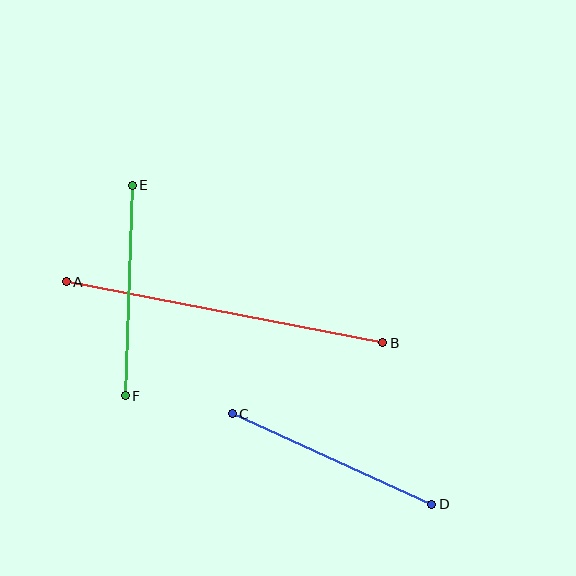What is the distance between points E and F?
The distance is approximately 210 pixels.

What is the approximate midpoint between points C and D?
The midpoint is at approximately (332, 459) pixels.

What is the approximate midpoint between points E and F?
The midpoint is at approximately (129, 290) pixels.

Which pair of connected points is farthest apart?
Points A and B are farthest apart.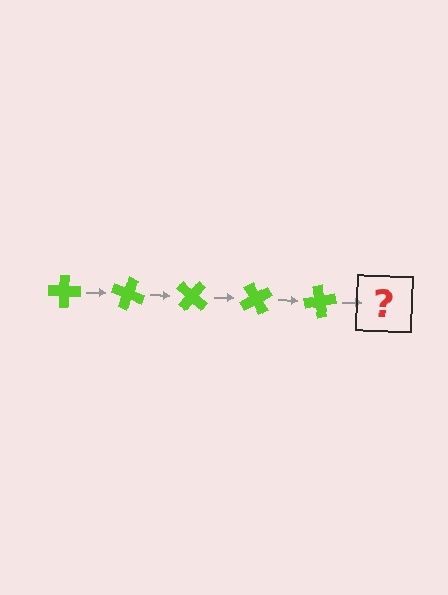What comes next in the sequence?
The next element should be a lime cross rotated 100 degrees.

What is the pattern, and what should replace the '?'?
The pattern is that the cross rotates 20 degrees each step. The '?' should be a lime cross rotated 100 degrees.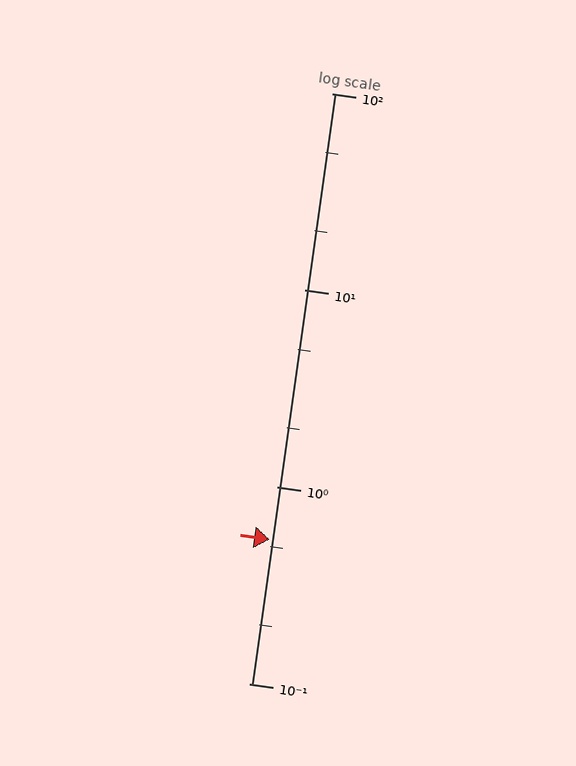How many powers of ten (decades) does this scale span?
The scale spans 3 decades, from 0.1 to 100.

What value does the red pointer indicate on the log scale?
The pointer indicates approximately 0.54.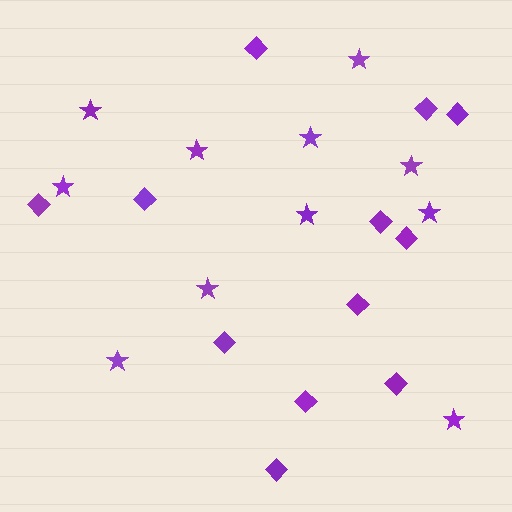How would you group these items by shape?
There are 2 groups: one group of diamonds (12) and one group of stars (11).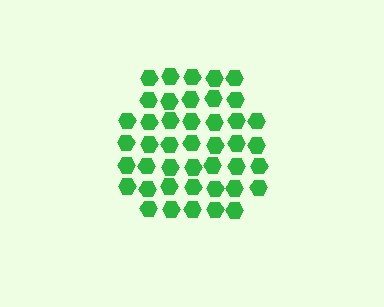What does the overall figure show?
The overall figure shows a hexagon.